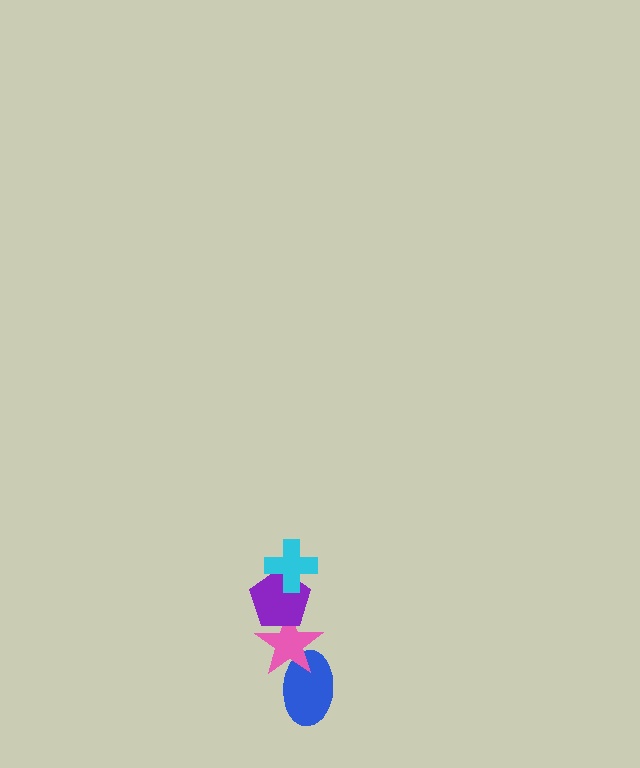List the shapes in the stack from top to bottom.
From top to bottom: the cyan cross, the purple pentagon, the pink star, the blue ellipse.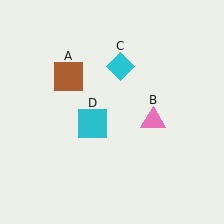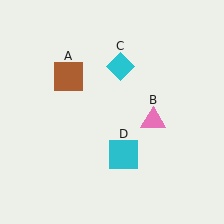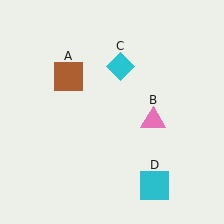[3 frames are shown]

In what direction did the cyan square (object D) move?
The cyan square (object D) moved down and to the right.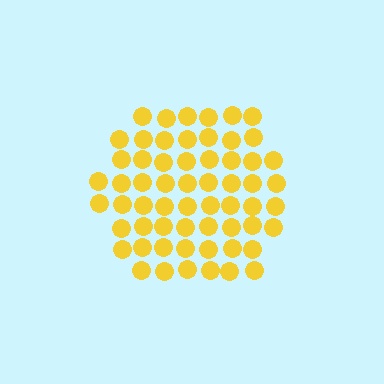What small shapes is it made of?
It is made of small circles.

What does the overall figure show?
The overall figure shows a hexagon.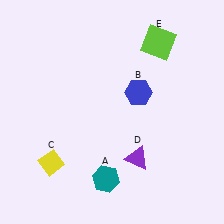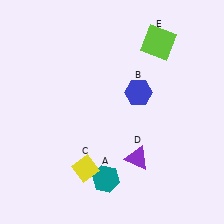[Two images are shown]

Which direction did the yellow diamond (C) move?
The yellow diamond (C) moved right.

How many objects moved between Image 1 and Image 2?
1 object moved between the two images.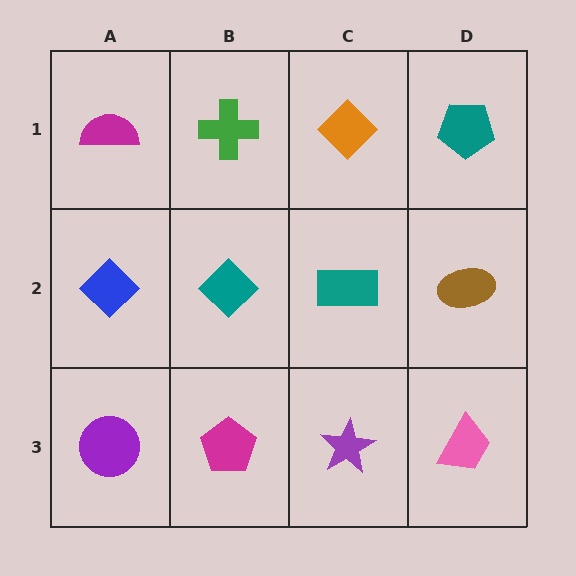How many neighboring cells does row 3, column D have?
2.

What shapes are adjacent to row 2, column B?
A green cross (row 1, column B), a magenta pentagon (row 3, column B), a blue diamond (row 2, column A), a teal rectangle (row 2, column C).